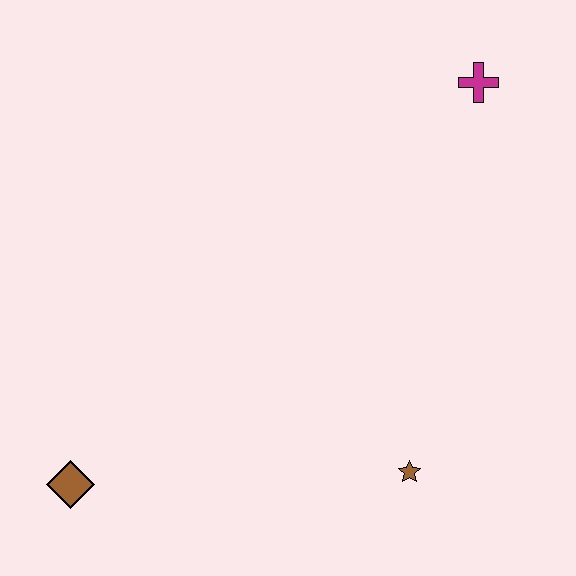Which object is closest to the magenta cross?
The brown star is closest to the magenta cross.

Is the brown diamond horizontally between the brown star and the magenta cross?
No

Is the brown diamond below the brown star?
Yes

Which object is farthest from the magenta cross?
The brown diamond is farthest from the magenta cross.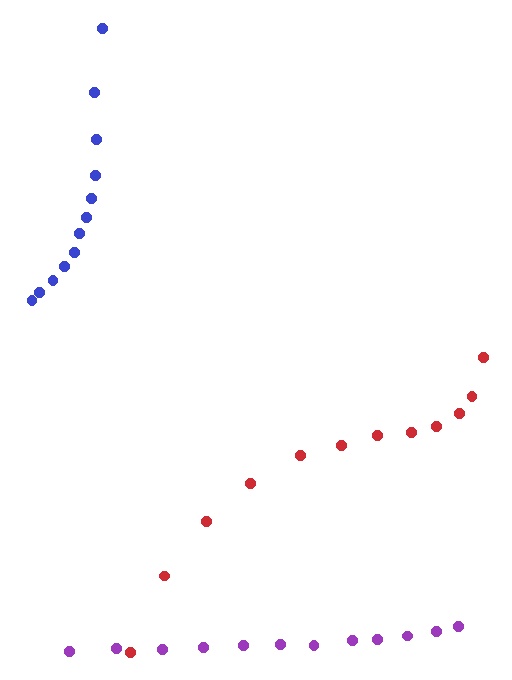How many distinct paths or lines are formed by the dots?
There are 3 distinct paths.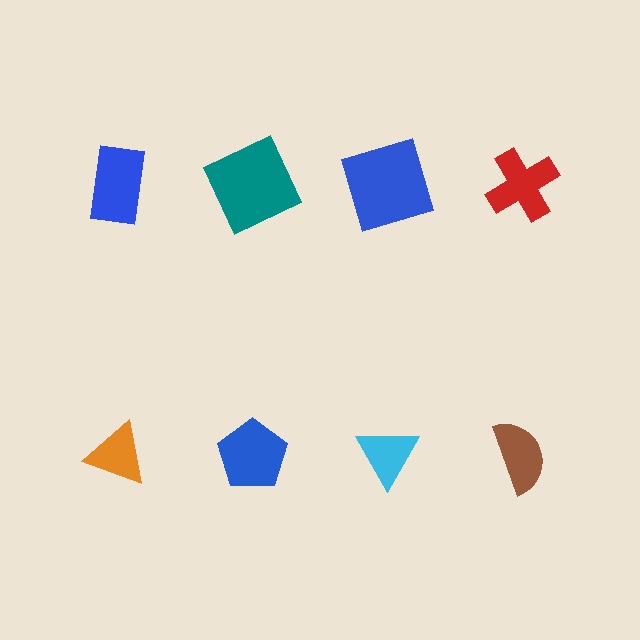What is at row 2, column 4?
A brown semicircle.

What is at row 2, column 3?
A cyan triangle.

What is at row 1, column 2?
A teal square.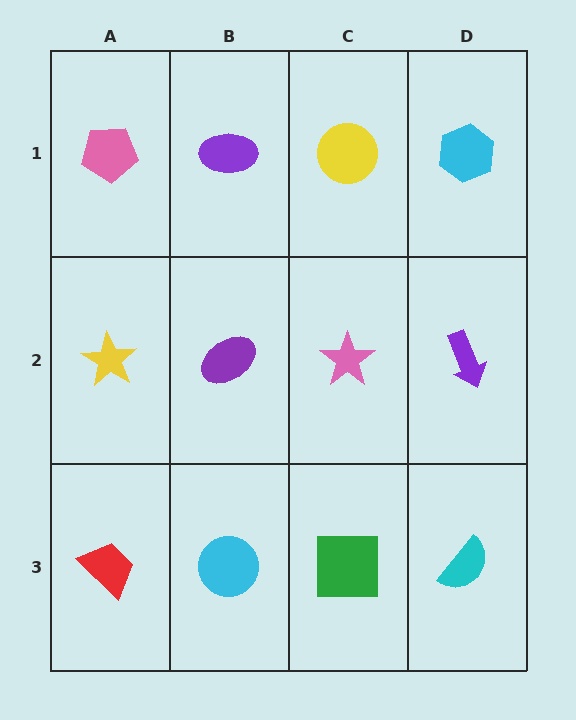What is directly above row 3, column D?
A purple arrow.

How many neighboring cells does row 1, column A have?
2.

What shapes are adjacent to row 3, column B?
A purple ellipse (row 2, column B), a red trapezoid (row 3, column A), a green square (row 3, column C).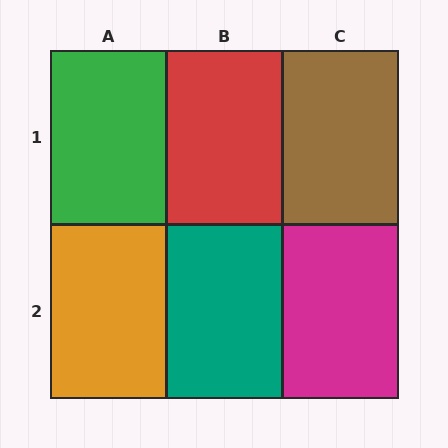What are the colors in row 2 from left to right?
Orange, teal, magenta.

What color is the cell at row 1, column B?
Red.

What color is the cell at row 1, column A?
Green.